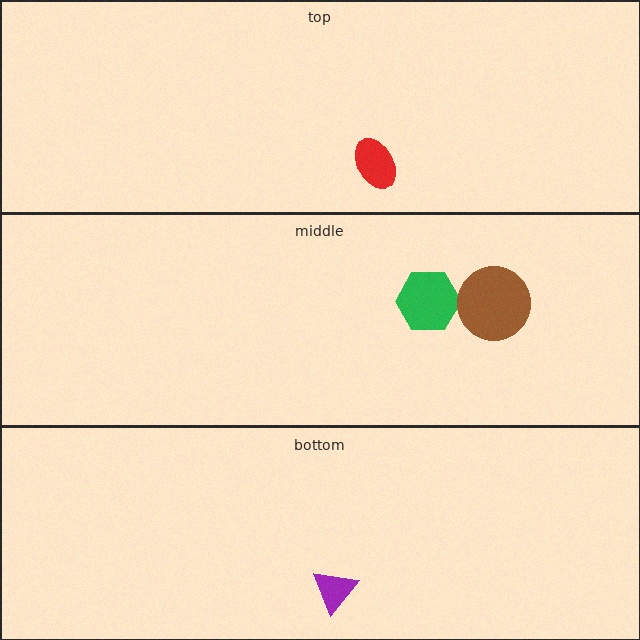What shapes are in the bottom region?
The purple triangle.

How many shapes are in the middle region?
2.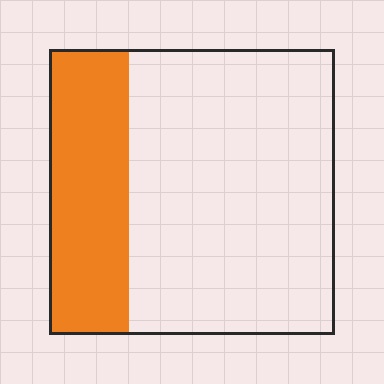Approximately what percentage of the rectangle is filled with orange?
Approximately 30%.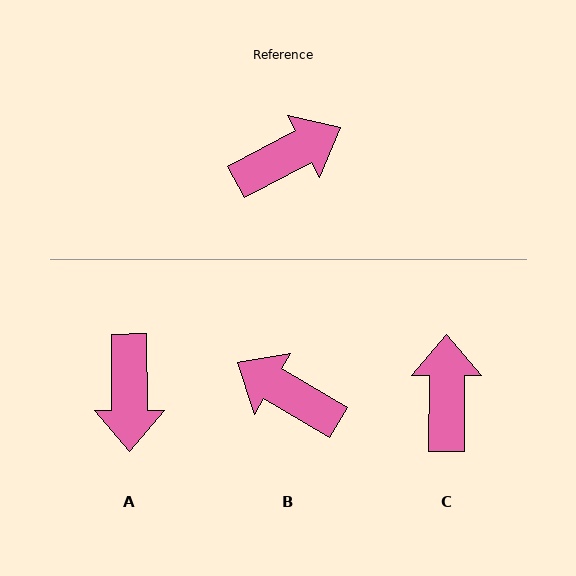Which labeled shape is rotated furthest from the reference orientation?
B, about 122 degrees away.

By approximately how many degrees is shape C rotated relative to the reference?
Approximately 62 degrees counter-clockwise.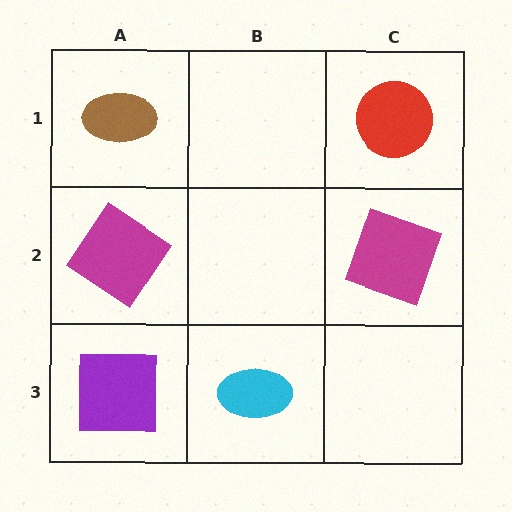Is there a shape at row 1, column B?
No, that cell is empty.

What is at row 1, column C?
A red circle.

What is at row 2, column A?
A magenta diamond.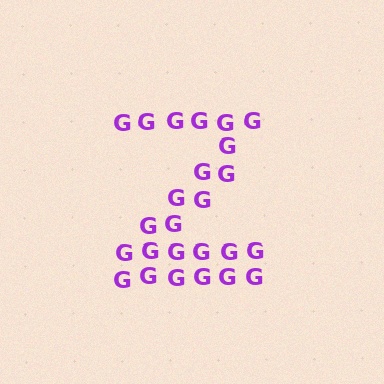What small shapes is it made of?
It is made of small letter G's.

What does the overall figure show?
The overall figure shows the letter Z.